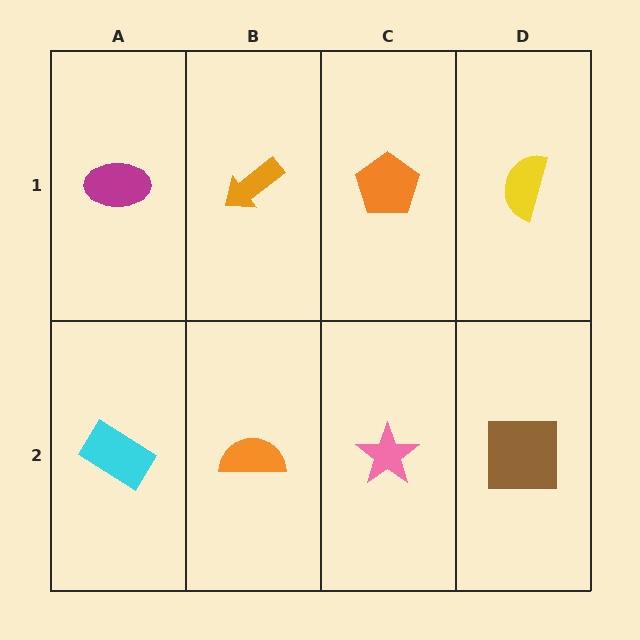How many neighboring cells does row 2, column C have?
3.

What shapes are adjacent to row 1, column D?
A brown square (row 2, column D), an orange pentagon (row 1, column C).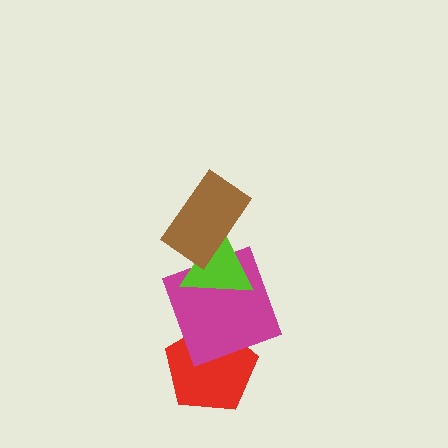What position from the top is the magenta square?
The magenta square is 3rd from the top.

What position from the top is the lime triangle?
The lime triangle is 2nd from the top.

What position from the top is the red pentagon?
The red pentagon is 4th from the top.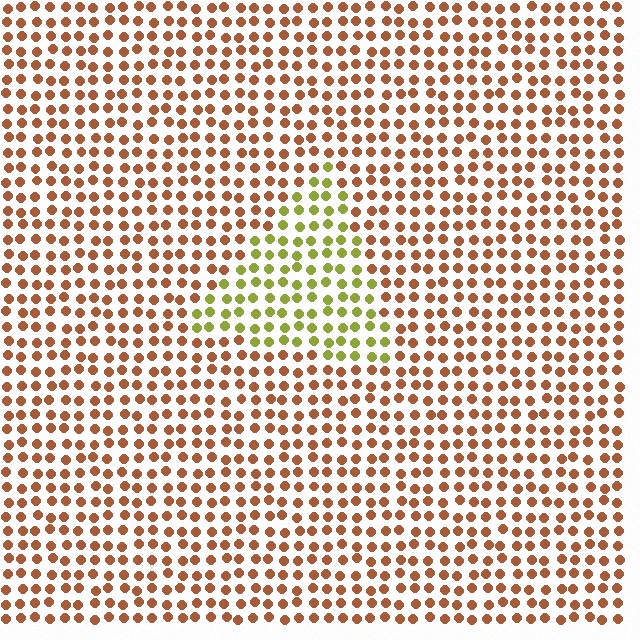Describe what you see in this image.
The image is filled with small brown elements in a uniform arrangement. A triangle-shaped region is visible where the elements are tinted to a slightly different hue, forming a subtle color boundary.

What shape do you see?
I see a triangle.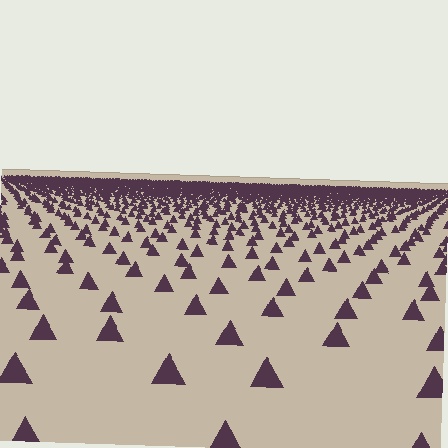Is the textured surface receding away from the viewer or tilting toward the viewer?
The surface is receding away from the viewer. Texture elements get smaller and denser toward the top.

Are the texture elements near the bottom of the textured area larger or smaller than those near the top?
Larger. Near the bottom, elements are closer to the viewer and appear at a bigger on-screen size.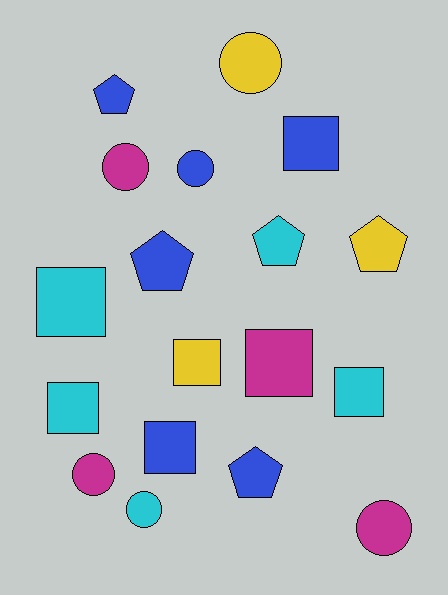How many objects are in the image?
There are 18 objects.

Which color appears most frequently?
Blue, with 6 objects.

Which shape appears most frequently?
Square, with 7 objects.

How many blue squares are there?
There are 2 blue squares.